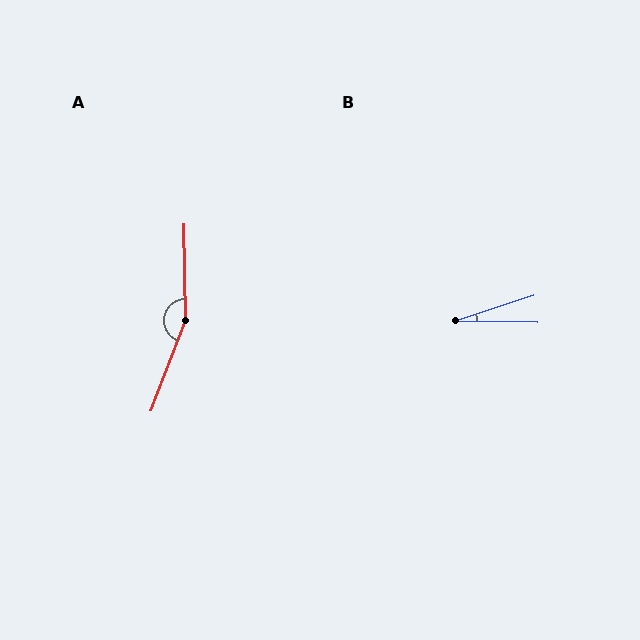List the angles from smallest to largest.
B (19°), A (158°).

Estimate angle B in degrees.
Approximately 19 degrees.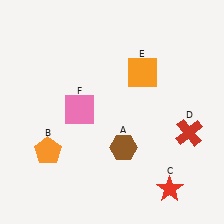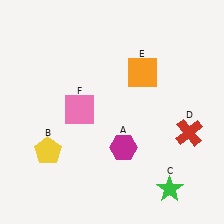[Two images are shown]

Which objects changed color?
A changed from brown to magenta. B changed from orange to yellow. C changed from red to green.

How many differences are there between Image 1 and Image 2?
There are 3 differences between the two images.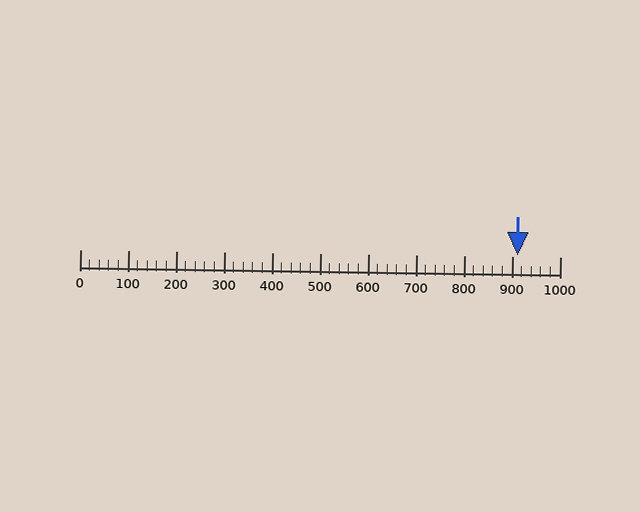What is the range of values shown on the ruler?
The ruler shows values from 0 to 1000.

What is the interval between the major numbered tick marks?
The major tick marks are spaced 100 units apart.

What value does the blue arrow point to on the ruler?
The blue arrow points to approximately 912.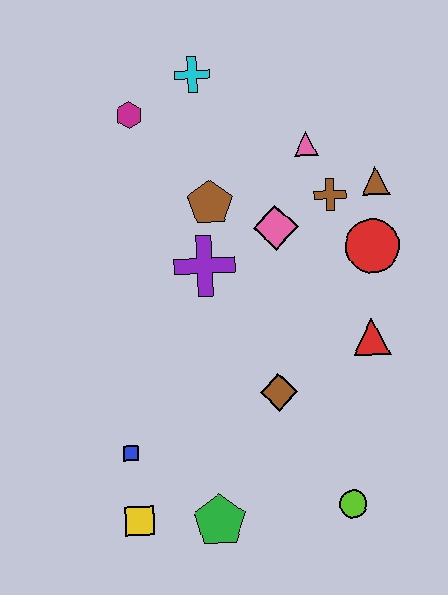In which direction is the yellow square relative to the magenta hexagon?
The yellow square is below the magenta hexagon.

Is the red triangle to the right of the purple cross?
Yes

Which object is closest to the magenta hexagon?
The cyan cross is closest to the magenta hexagon.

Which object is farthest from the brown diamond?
The cyan cross is farthest from the brown diamond.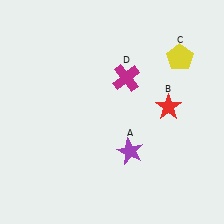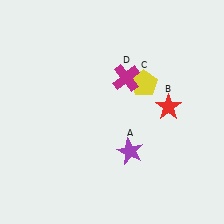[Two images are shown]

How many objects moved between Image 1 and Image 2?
1 object moved between the two images.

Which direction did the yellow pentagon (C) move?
The yellow pentagon (C) moved left.